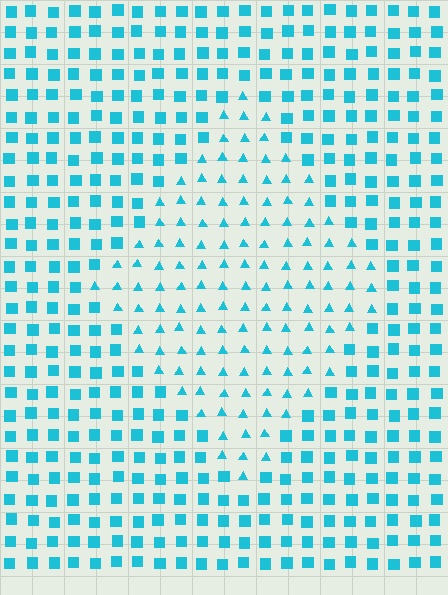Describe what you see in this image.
The image is filled with small cyan elements arranged in a uniform grid. A diamond-shaped region contains triangles, while the surrounding area contains squares. The boundary is defined purely by the change in element shape.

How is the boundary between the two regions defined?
The boundary is defined by a change in element shape: triangles inside vs. squares outside. All elements share the same color and spacing.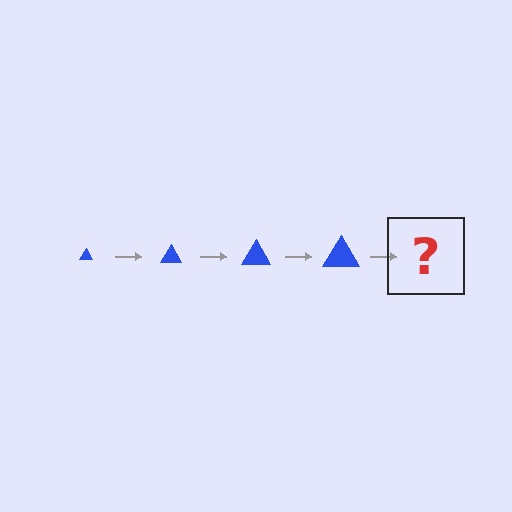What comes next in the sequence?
The next element should be a blue triangle, larger than the previous one.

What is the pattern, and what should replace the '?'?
The pattern is that the triangle gets progressively larger each step. The '?' should be a blue triangle, larger than the previous one.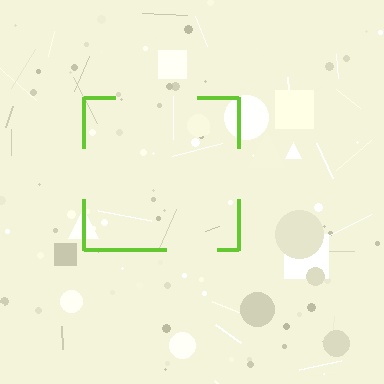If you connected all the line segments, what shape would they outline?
They would outline a square.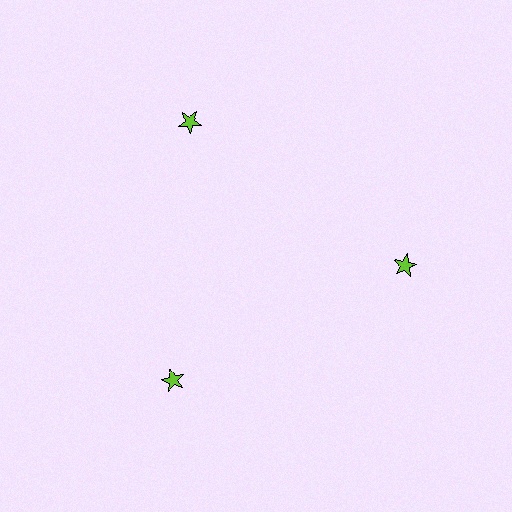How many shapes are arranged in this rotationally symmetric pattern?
There are 3 shapes, arranged in 3 groups of 1.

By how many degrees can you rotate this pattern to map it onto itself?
The pattern maps onto itself every 120 degrees of rotation.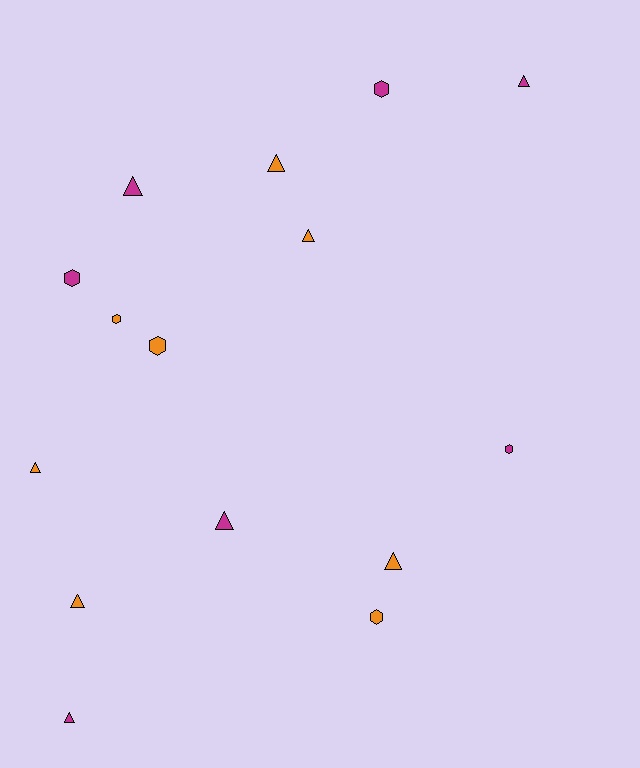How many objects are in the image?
There are 15 objects.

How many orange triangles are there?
There are 5 orange triangles.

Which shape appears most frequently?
Triangle, with 9 objects.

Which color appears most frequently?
Orange, with 8 objects.